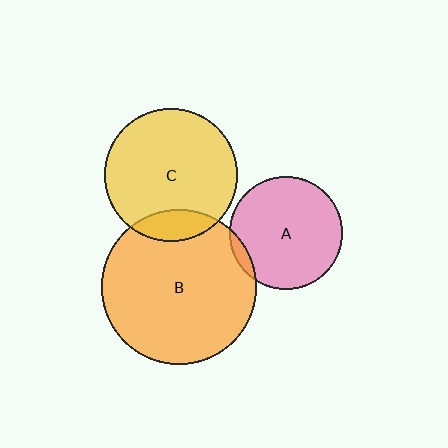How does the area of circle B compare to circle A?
Approximately 1.9 times.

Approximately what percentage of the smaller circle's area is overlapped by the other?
Approximately 15%.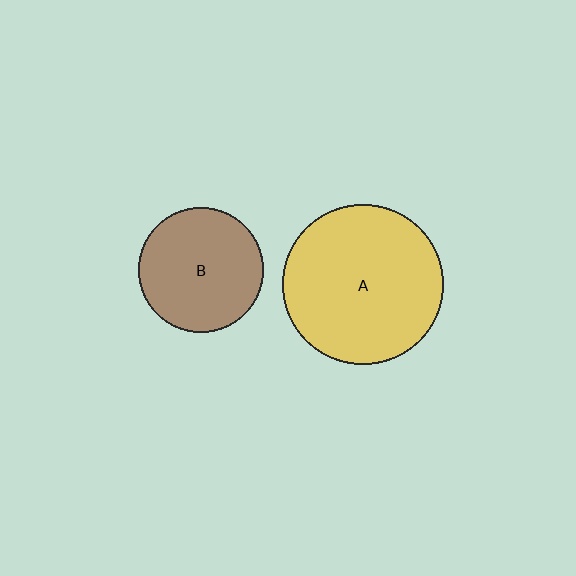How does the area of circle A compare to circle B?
Approximately 1.6 times.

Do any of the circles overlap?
No, none of the circles overlap.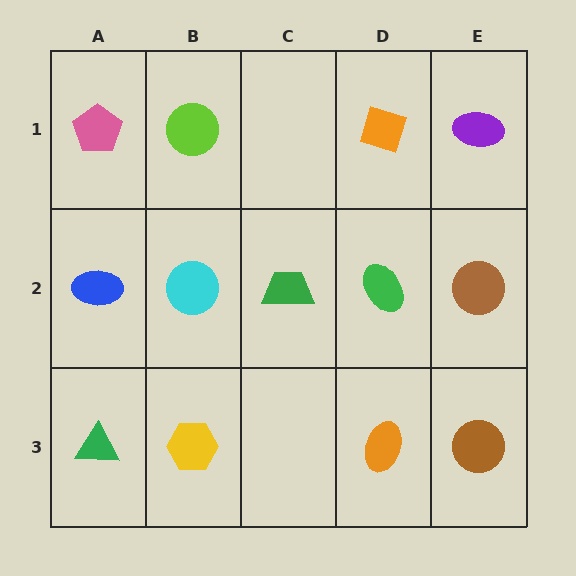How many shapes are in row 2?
5 shapes.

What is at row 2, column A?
A blue ellipse.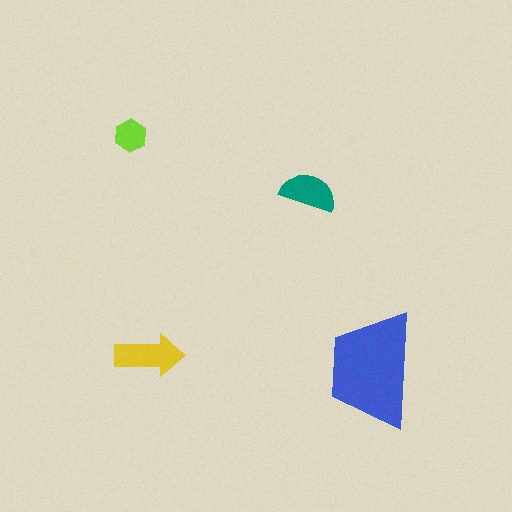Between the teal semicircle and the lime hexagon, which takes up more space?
The teal semicircle.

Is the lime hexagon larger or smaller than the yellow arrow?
Smaller.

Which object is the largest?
The blue trapezoid.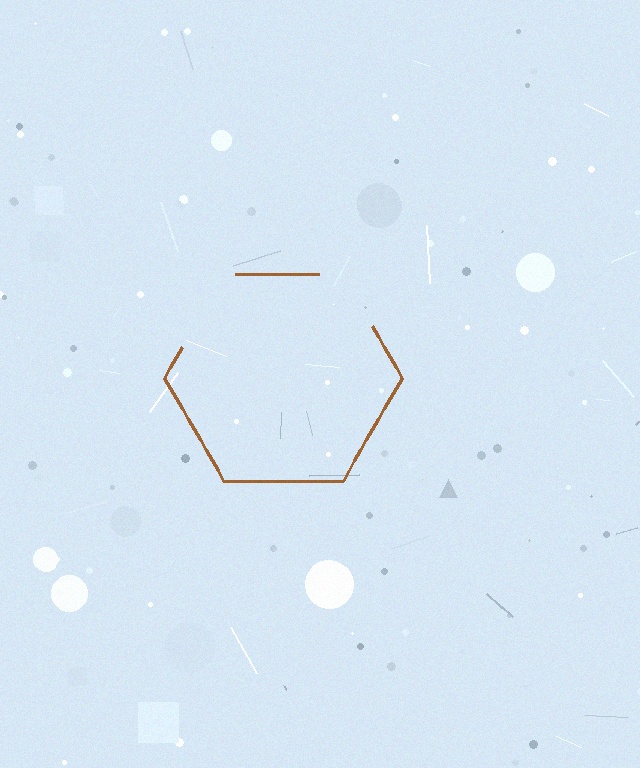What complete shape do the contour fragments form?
The contour fragments form a hexagon.